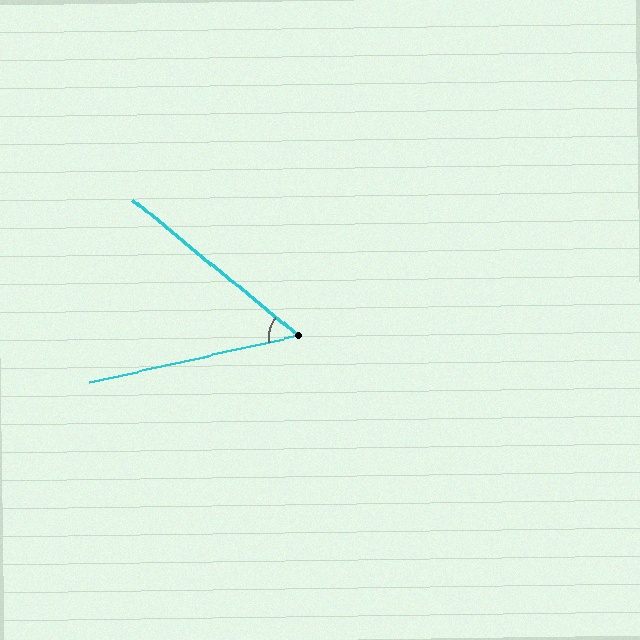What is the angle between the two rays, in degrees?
Approximately 52 degrees.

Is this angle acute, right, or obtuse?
It is acute.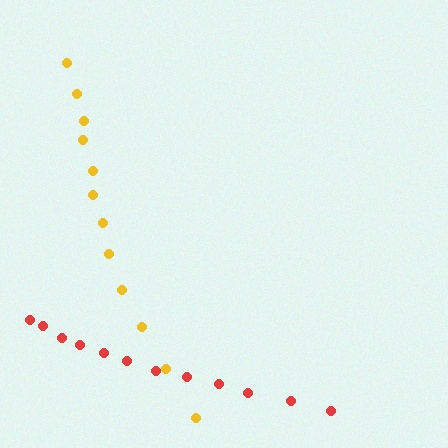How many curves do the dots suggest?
There are 2 distinct paths.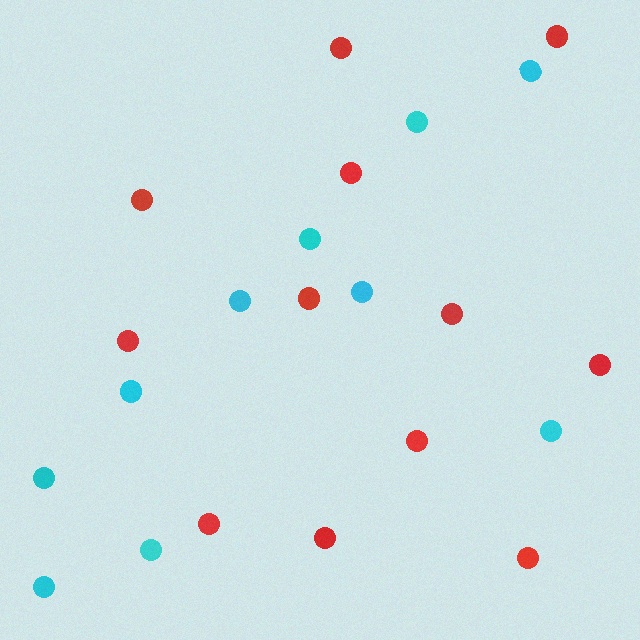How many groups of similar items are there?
There are 2 groups: one group of cyan circles (10) and one group of red circles (12).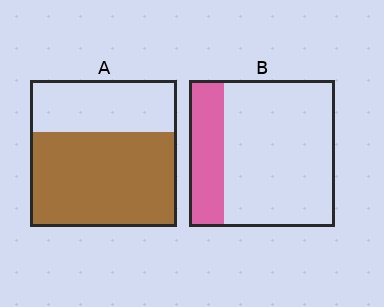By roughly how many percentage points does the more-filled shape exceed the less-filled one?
By roughly 40 percentage points (A over B).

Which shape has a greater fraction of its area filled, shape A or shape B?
Shape A.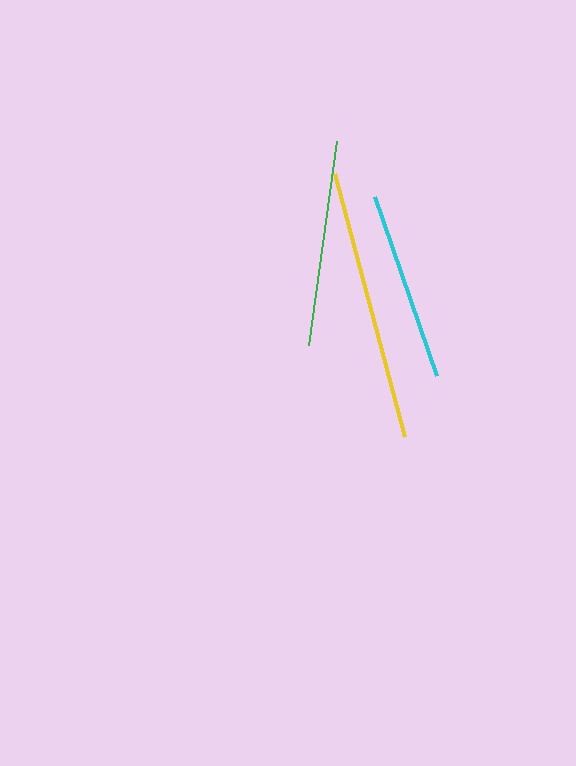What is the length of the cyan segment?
The cyan segment is approximately 189 pixels long.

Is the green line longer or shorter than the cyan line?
The green line is longer than the cyan line.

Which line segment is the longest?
The yellow line is the longest at approximately 272 pixels.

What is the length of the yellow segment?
The yellow segment is approximately 272 pixels long.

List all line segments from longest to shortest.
From longest to shortest: yellow, green, cyan.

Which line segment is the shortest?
The cyan line is the shortest at approximately 189 pixels.